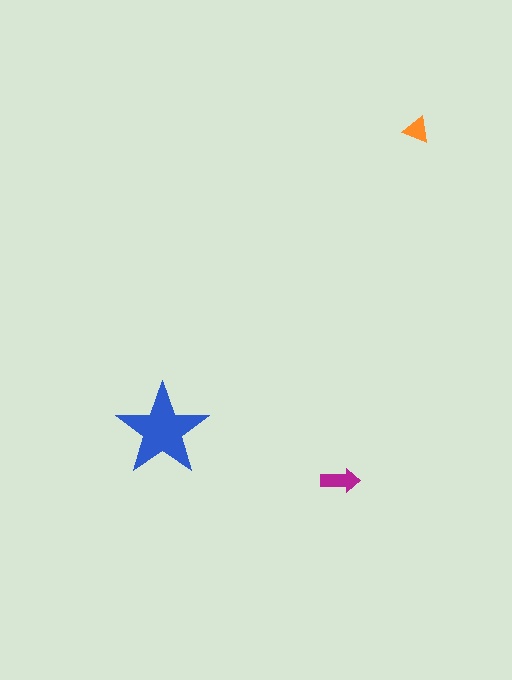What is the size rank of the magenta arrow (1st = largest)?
2nd.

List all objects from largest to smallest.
The blue star, the magenta arrow, the orange triangle.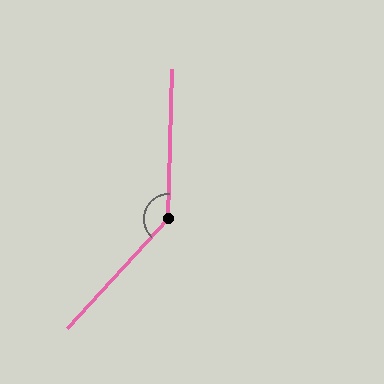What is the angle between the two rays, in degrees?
Approximately 139 degrees.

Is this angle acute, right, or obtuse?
It is obtuse.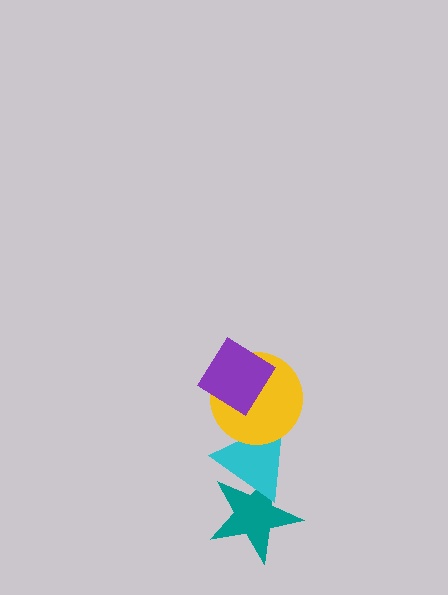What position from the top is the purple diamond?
The purple diamond is 1st from the top.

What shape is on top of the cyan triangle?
The yellow circle is on top of the cyan triangle.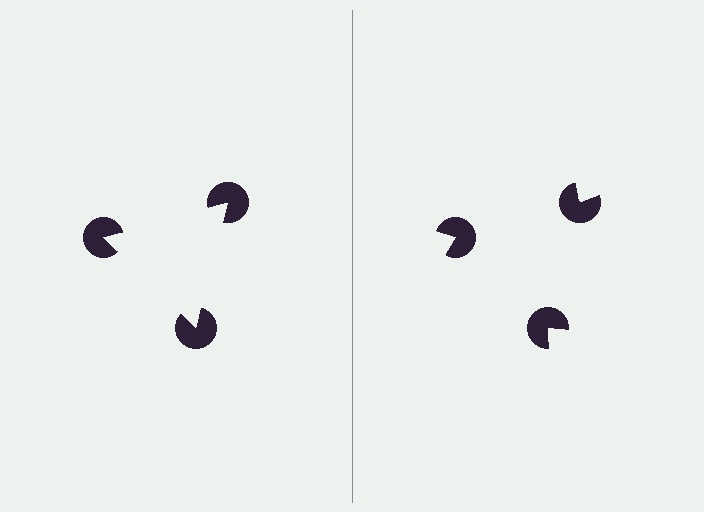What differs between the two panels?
The pac-man discs are positioned identically on both sides; only the wedge orientations differ. On the left they align to a triangle; on the right they are misaligned.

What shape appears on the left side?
An illusory triangle.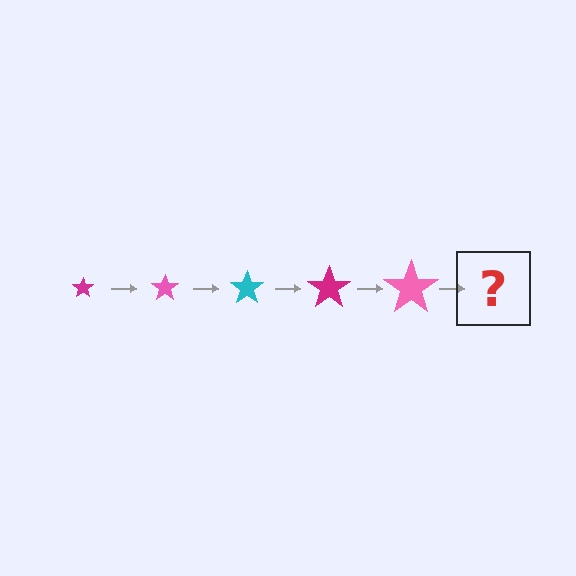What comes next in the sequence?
The next element should be a cyan star, larger than the previous one.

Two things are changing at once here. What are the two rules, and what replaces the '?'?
The two rules are that the star grows larger each step and the color cycles through magenta, pink, and cyan. The '?' should be a cyan star, larger than the previous one.